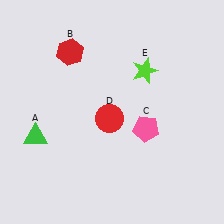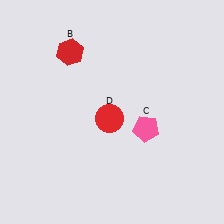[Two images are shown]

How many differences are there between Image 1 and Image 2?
There are 2 differences between the two images.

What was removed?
The lime star (E), the green triangle (A) were removed in Image 2.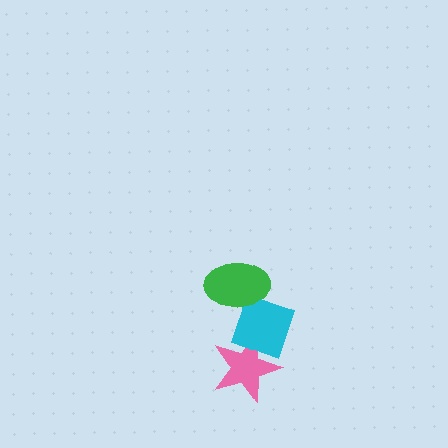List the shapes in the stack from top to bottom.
From top to bottom: the green ellipse, the cyan diamond, the pink star.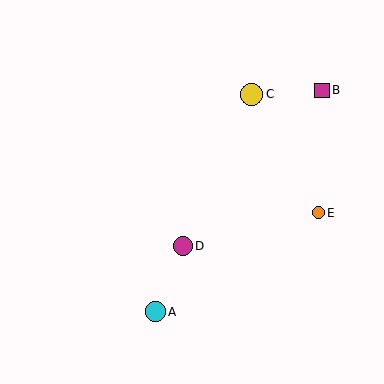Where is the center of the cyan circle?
The center of the cyan circle is at (155, 312).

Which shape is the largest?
The yellow circle (labeled C) is the largest.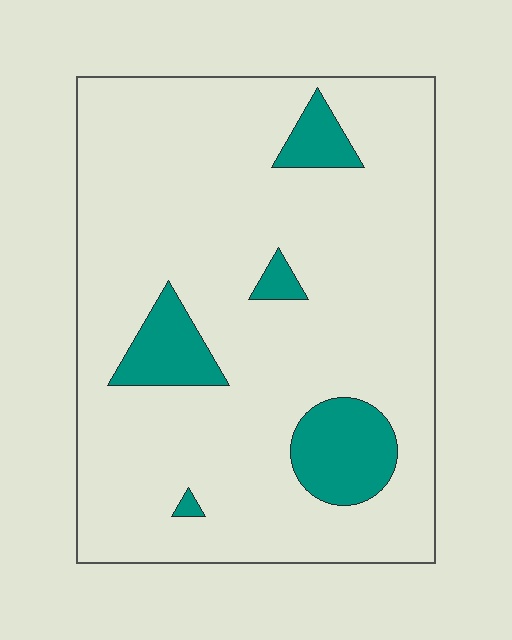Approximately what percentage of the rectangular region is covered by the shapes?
Approximately 10%.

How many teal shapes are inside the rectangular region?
5.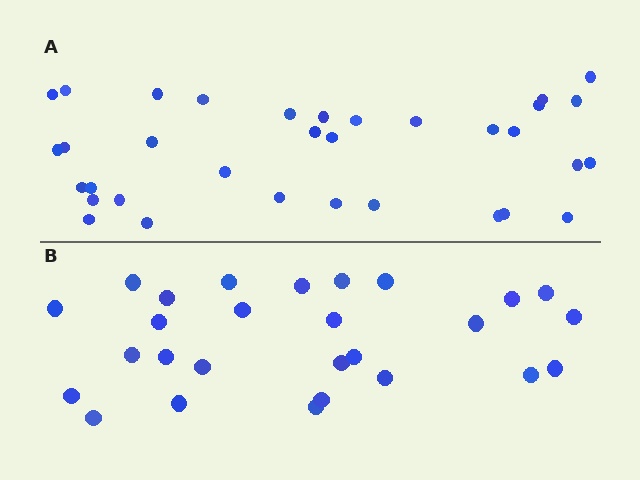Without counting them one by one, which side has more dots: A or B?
Region A (the top region) has more dots.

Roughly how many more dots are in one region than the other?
Region A has roughly 8 or so more dots than region B.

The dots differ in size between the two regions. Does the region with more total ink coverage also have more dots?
No. Region B has more total ink coverage because its dots are larger, but region A actually contains more individual dots. Total area can be misleading — the number of items is what matters here.